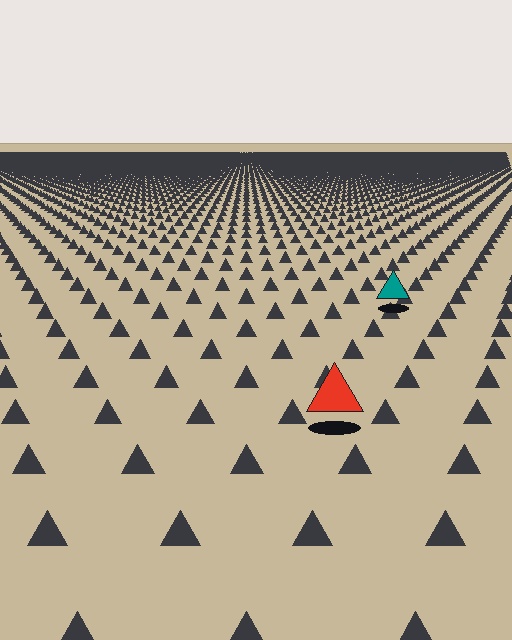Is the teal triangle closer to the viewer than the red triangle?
No. The red triangle is closer — you can tell from the texture gradient: the ground texture is coarser near it.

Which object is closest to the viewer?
The red triangle is closest. The texture marks near it are larger and more spread out.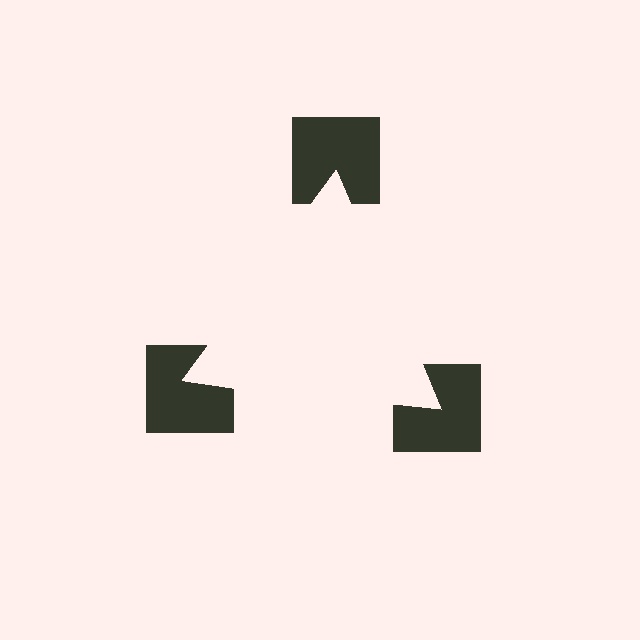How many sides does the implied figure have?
3 sides.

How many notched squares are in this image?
There are 3 — one at each vertex of the illusory triangle.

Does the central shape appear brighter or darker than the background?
It typically appears slightly brighter than the background, even though no actual brightness change is drawn.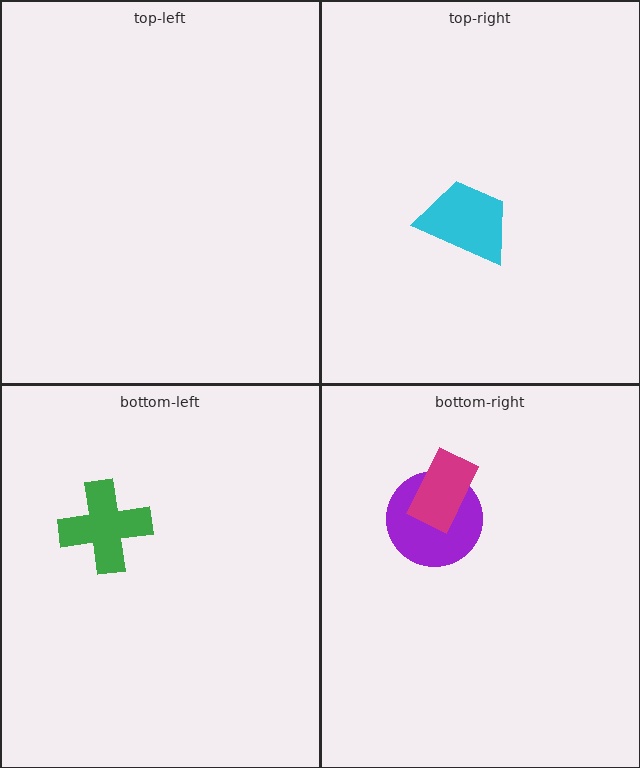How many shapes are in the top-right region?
1.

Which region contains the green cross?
The bottom-left region.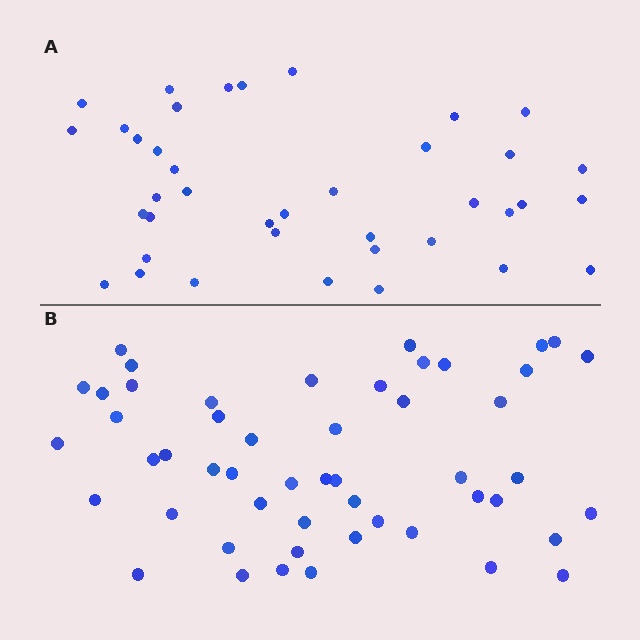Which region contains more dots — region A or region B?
Region B (the bottom region) has more dots.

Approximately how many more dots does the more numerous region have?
Region B has roughly 12 or so more dots than region A.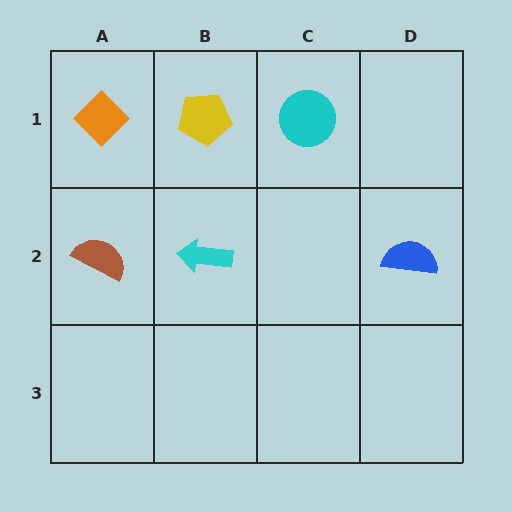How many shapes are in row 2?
3 shapes.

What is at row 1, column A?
An orange diamond.